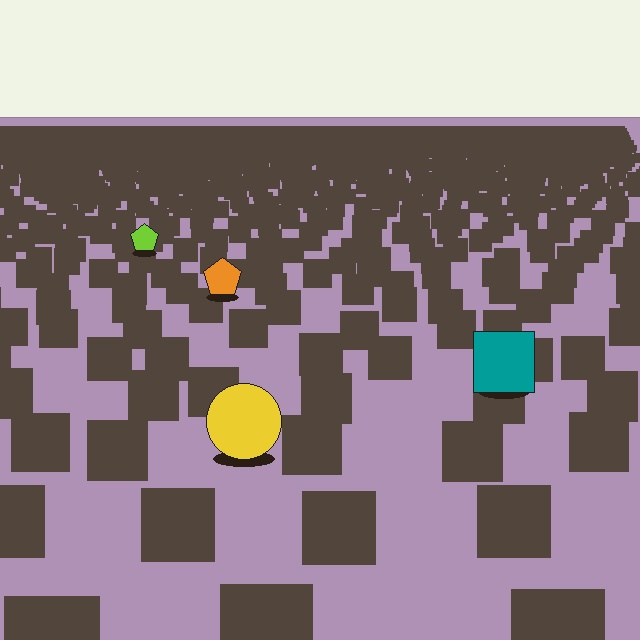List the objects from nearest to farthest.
From nearest to farthest: the yellow circle, the teal square, the orange pentagon, the lime pentagon.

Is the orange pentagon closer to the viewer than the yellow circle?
No. The yellow circle is closer — you can tell from the texture gradient: the ground texture is coarser near it.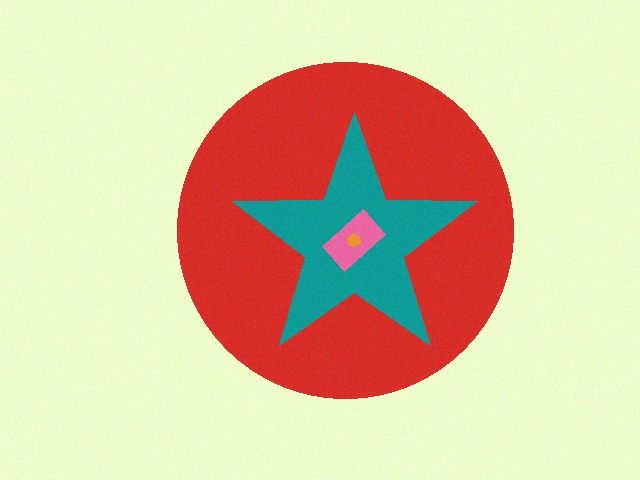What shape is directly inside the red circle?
The teal star.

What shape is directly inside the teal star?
The pink rectangle.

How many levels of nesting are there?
4.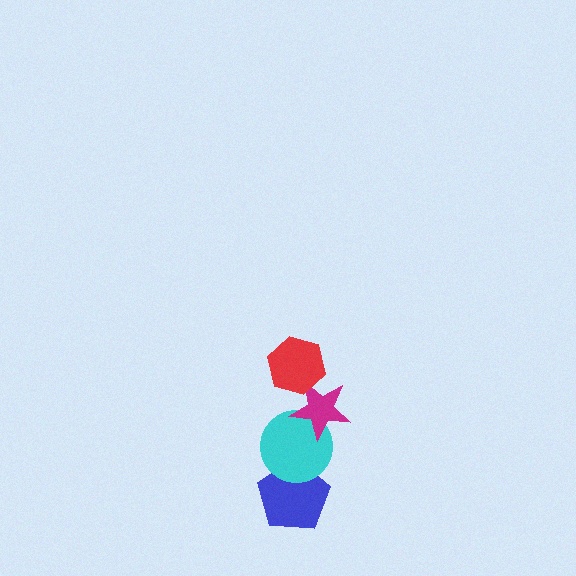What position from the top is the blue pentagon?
The blue pentagon is 4th from the top.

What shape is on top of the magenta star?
The red hexagon is on top of the magenta star.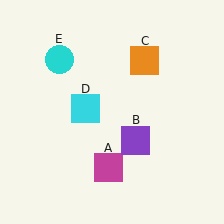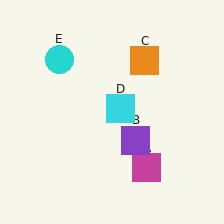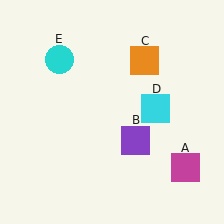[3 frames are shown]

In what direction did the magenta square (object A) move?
The magenta square (object A) moved right.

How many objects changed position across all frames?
2 objects changed position: magenta square (object A), cyan square (object D).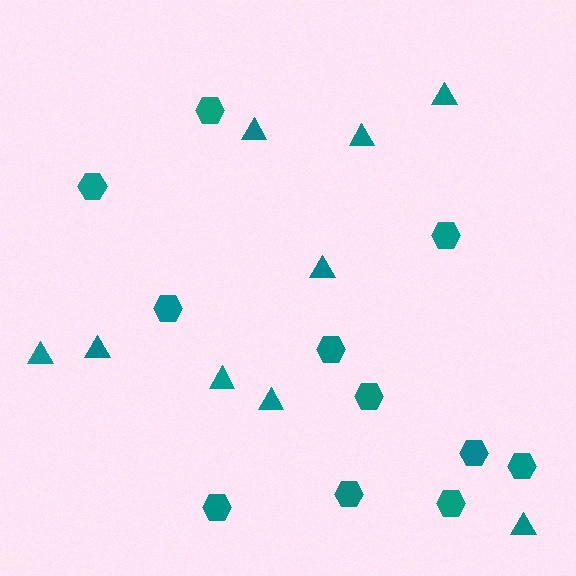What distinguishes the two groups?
There are 2 groups: one group of hexagons (11) and one group of triangles (9).